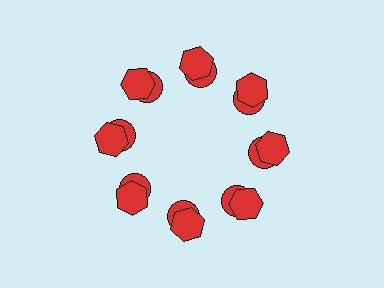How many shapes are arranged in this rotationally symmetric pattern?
There are 16 shapes, arranged in 8 groups of 2.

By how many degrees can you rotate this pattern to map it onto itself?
The pattern maps onto itself every 45 degrees of rotation.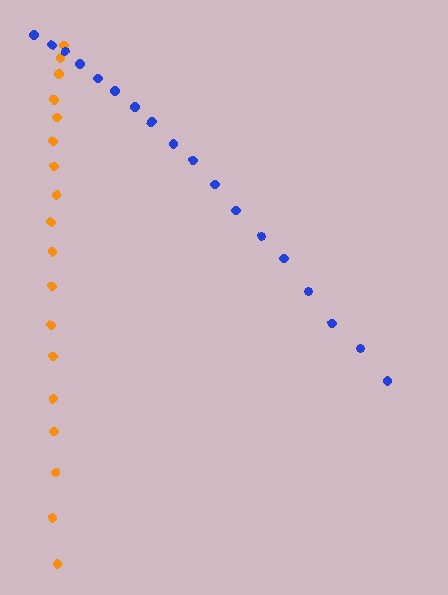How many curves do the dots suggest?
There are 2 distinct paths.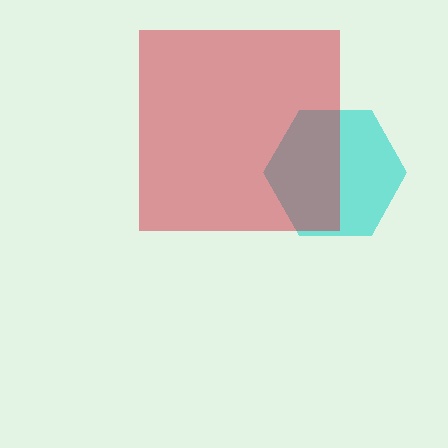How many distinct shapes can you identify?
There are 2 distinct shapes: a cyan hexagon, a red square.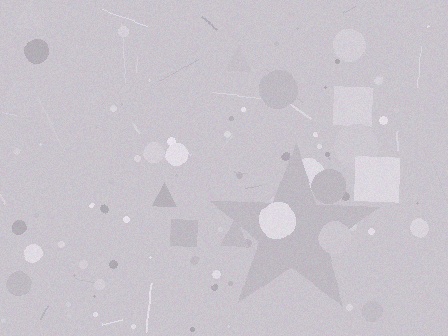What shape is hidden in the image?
A star is hidden in the image.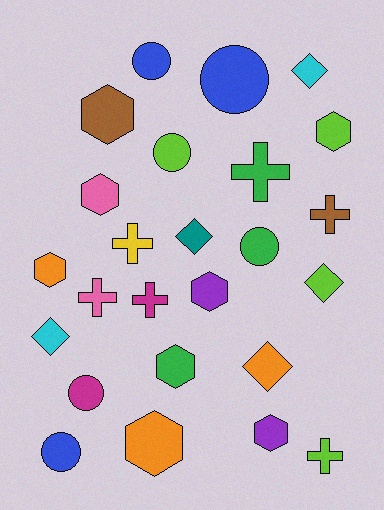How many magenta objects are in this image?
There are 2 magenta objects.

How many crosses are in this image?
There are 6 crosses.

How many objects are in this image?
There are 25 objects.